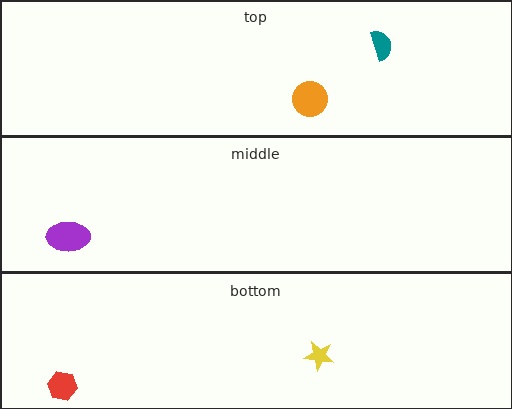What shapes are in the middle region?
The purple ellipse.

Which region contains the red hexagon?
The bottom region.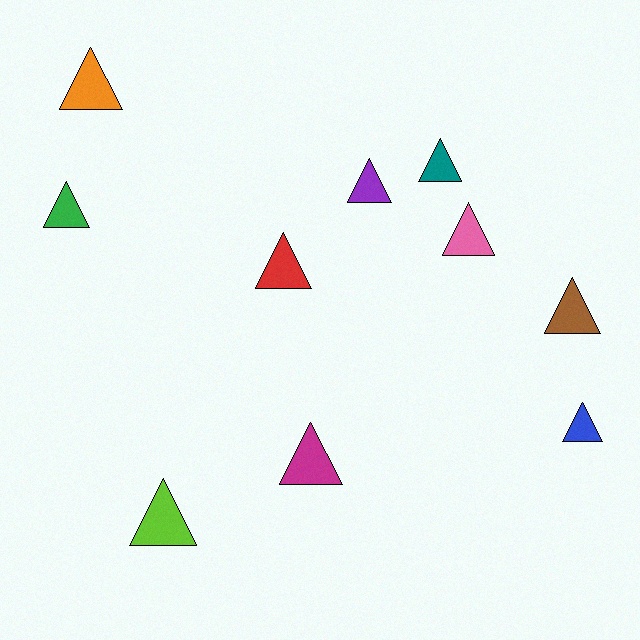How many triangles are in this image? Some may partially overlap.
There are 10 triangles.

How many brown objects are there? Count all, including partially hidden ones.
There is 1 brown object.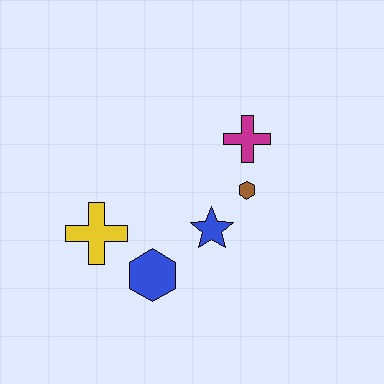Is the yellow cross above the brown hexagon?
No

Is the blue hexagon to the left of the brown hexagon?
Yes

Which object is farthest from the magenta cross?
The yellow cross is farthest from the magenta cross.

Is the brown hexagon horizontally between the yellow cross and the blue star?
No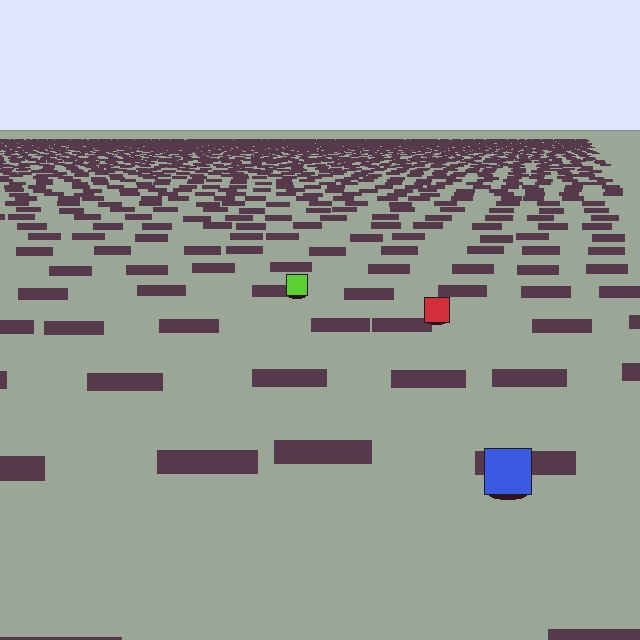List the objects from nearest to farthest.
From nearest to farthest: the blue square, the red square, the lime square.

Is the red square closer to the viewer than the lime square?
Yes. The red square is closer — you can tell from the texture gradient: the ground texture is coarser near it.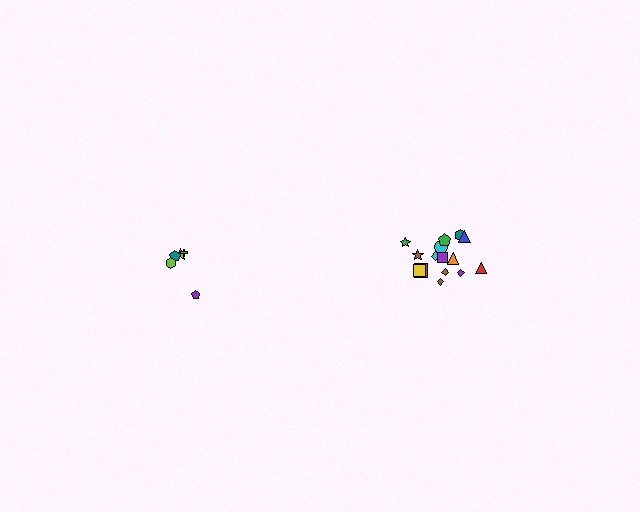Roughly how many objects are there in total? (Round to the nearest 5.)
Roughly 20 objects in total.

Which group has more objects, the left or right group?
The right group.